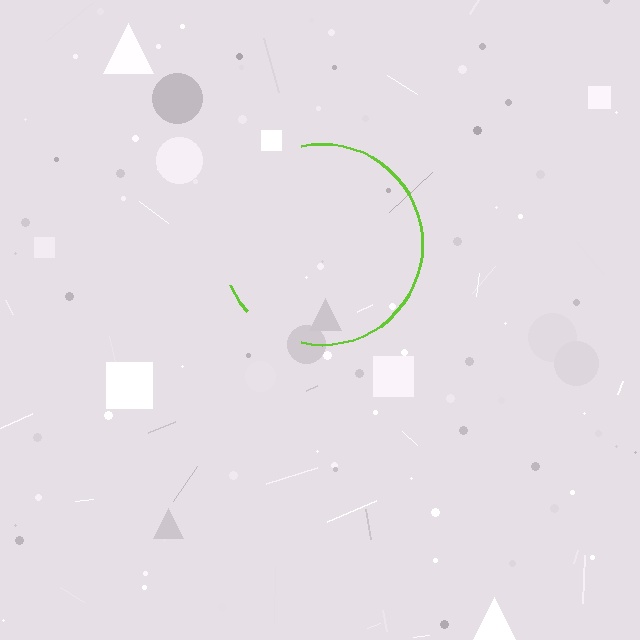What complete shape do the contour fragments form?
The contour fragments form a circle.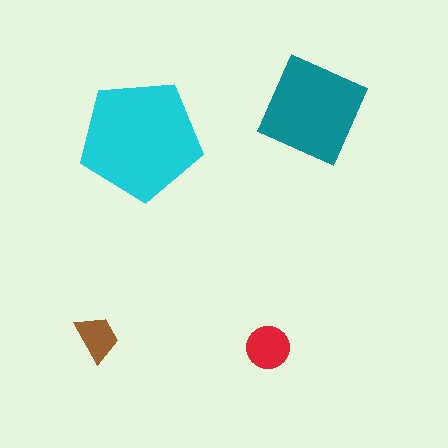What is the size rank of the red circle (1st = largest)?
3rd.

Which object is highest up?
The teal diamond is topmost.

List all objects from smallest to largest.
The brown trapezoid, the red circle, the teal diamond, the cyan pentagon.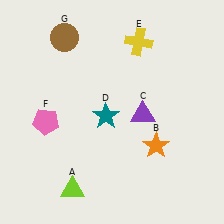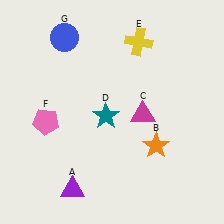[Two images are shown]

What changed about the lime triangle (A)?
In Image 1, A is lime. In Image 2, it changed to purple.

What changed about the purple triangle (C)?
In Image 1, C is purple. In Image 2, it changed to magenta.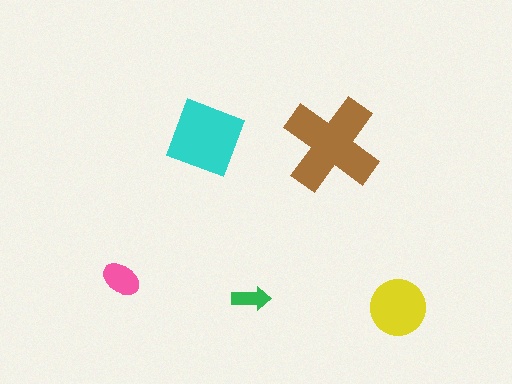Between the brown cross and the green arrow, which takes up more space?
The brown cross.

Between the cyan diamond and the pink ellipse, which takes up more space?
The cyan diamond.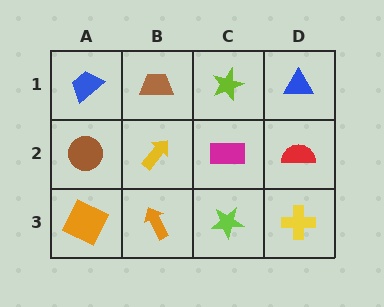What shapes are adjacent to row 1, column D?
A red semicircle (row 2, column D), a lime star (row 1, column C).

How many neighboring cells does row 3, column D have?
2.